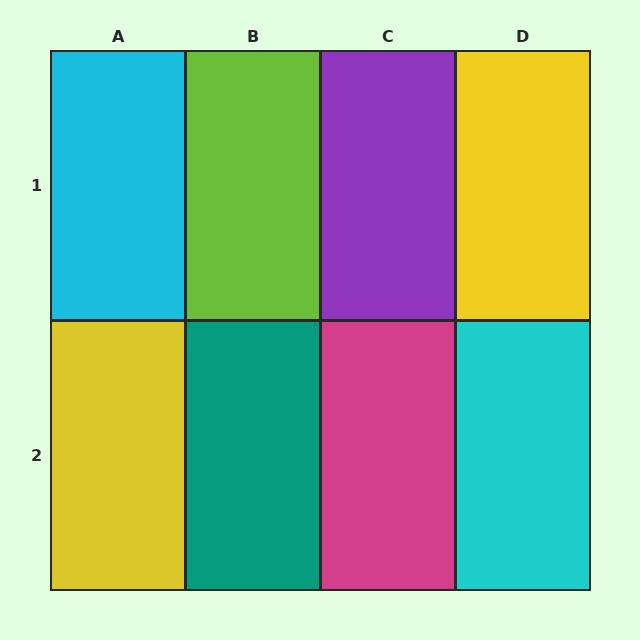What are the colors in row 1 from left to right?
Cyan, lime, purple, yellow.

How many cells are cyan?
2 cells are cyan.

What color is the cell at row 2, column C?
Magenta.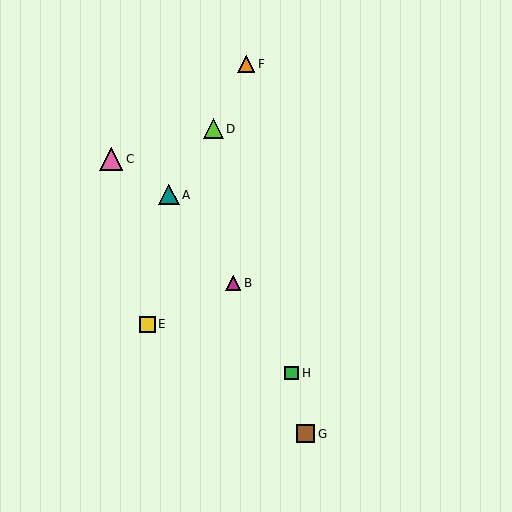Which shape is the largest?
The pink triangle (labeled C) is the largest.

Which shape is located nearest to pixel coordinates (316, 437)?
The brown square (labeled G) at (306, 434) is nearest to that location.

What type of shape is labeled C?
Shape C is a pink triangle.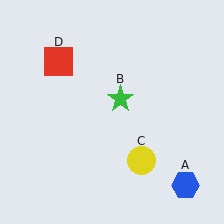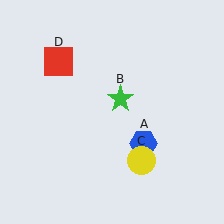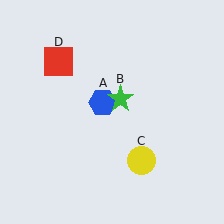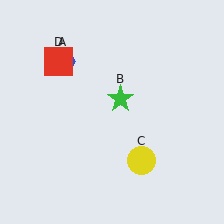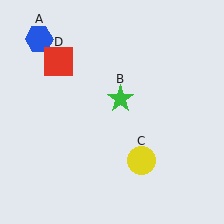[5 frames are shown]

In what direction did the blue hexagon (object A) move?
The blue hexagon (object A) moved up and to the left.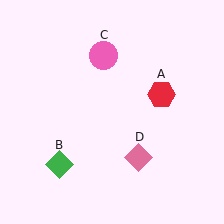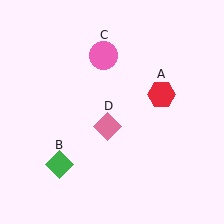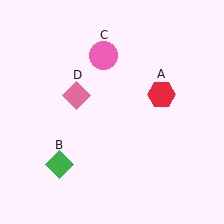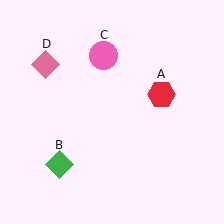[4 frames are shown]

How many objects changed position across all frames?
1 object changed position: pink diamond (object D).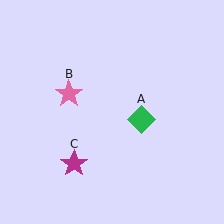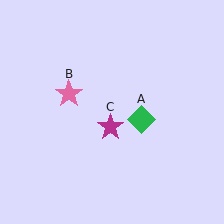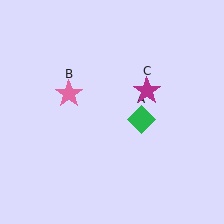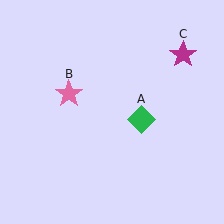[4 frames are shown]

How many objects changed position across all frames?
1 object changed position: magenta star (object C).